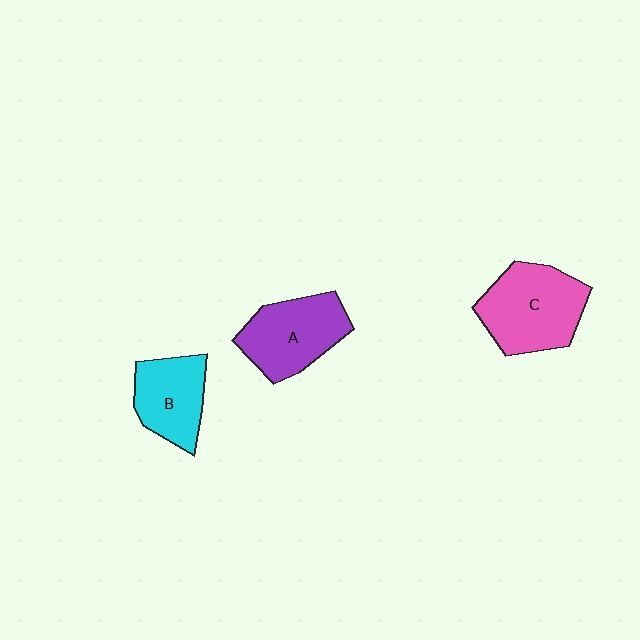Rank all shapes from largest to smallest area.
From largest to smallest: C (pink), A (purple), B (cyan).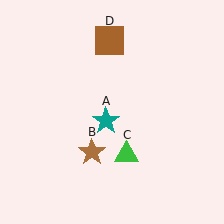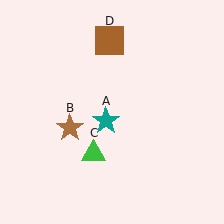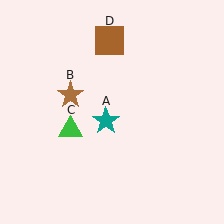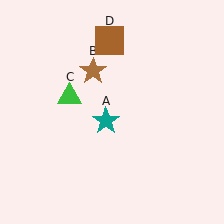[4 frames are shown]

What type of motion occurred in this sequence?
The brown star (object B), green triangle (object C) rotated clockwise around the center of the scene.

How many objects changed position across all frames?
2 objects changed position: brown star (object B), green triangle (object C).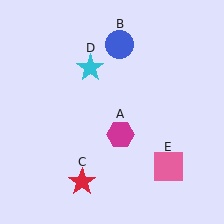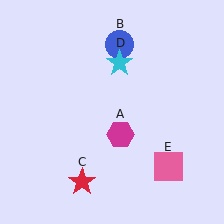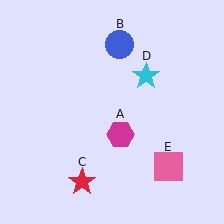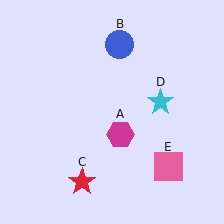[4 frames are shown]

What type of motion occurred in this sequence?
The cyan star (object D) rotated clockwise around the center of the scene.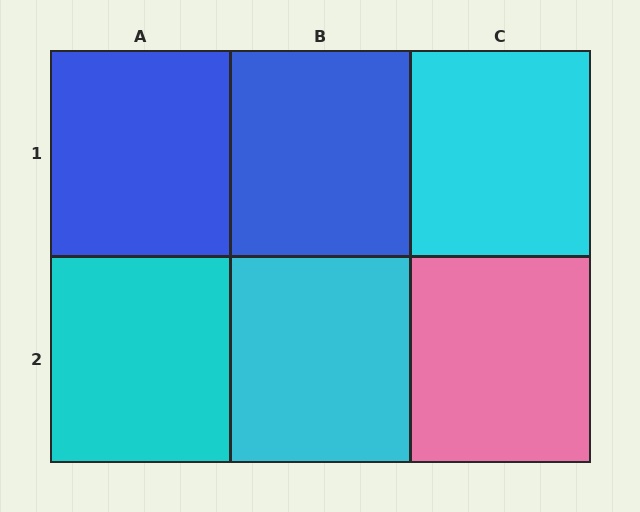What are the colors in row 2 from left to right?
Cyan, cyan, pink.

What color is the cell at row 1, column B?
Blue.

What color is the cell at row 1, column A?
Blue.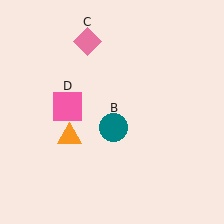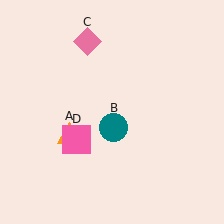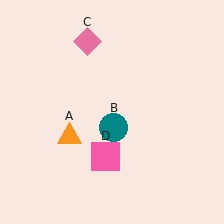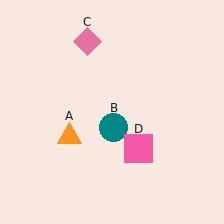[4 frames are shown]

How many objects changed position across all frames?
1 object changed position: pink square (object D).